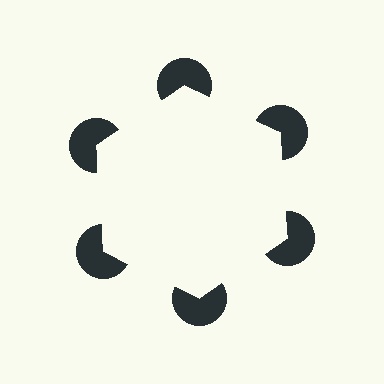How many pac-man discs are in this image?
There are 6 — one at each vertex of the illusory hexagon.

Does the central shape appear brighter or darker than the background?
It typically appears slightly brighter than the background, even though no actual brightness change is drawn.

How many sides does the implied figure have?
6 sides.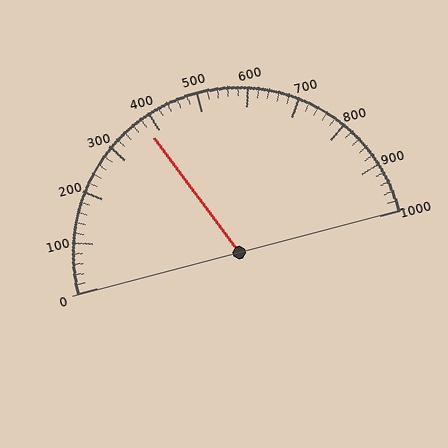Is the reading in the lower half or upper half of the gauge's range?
The reading is in the lower half of the range (0 to 1000).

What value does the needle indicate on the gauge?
The needle indicates approximately 380.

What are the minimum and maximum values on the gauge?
The gauge ranges from 0 to 1000.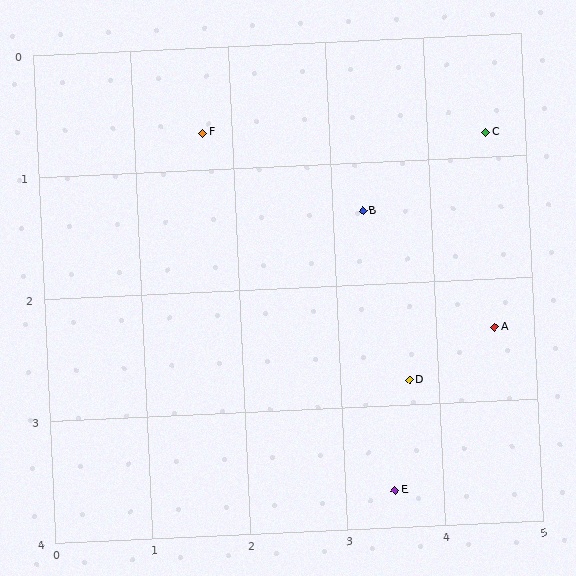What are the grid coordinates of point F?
Point F is at approximately (1.7, 0.7).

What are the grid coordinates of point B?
Point B is at approximately (3.3, 1.4).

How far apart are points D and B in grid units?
Points D and B are about 1.5 grid units apart.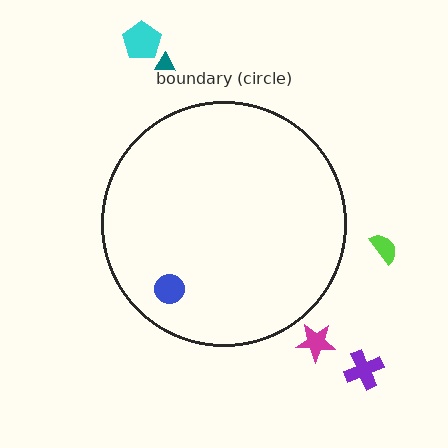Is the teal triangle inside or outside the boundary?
Outside.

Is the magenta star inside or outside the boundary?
Outside.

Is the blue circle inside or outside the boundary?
Inside.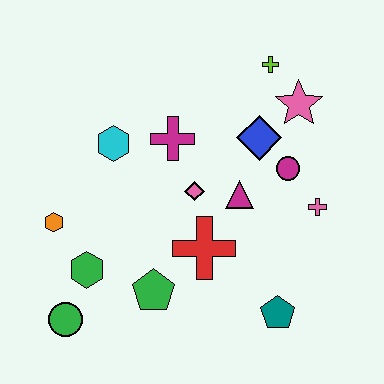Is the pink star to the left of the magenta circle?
No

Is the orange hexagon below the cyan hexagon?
Yes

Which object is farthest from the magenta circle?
The green circle is farthest from the magenta circle.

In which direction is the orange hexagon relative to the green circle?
The orange hexagon is above the green circle.